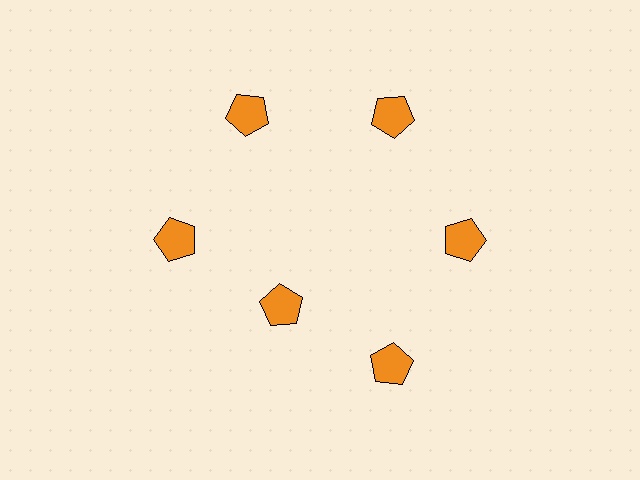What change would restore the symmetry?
The symmetry would be restored by moving it outward, back onto the ring so that all 6 pentagons sit at equal angles and equal distance from the center.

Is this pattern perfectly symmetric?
No. The 6 orange pentagons are arranged in a ring, but one element near the 7 o'clock position is pulled inward toward the center, breaking the 6-fold rotational symmetry.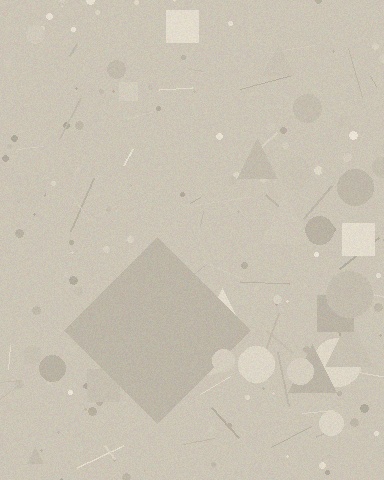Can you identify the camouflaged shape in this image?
The camouflaged shape is a diamond.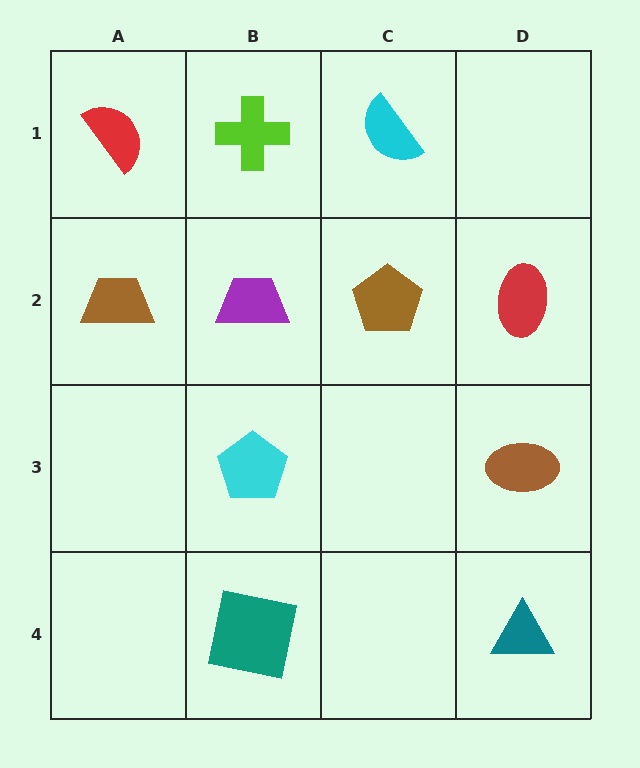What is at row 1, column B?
A lime cross.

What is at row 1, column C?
A cyan semicircle.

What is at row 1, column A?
A red semicircle.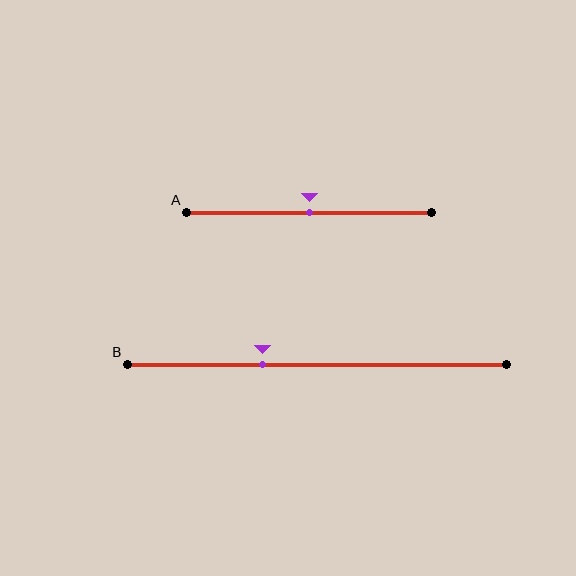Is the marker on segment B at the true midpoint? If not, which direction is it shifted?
No, the marker on segment B is shifted to the left by about 14% of the segment length.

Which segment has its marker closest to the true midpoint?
Segment A has its marker closest to the true midpoint.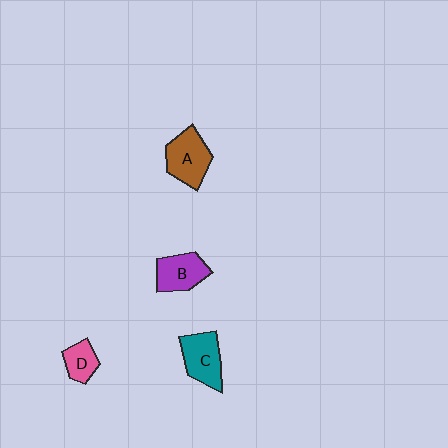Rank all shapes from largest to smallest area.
From largest to smallest: A (brown), C (teal), B (purple), D (pink).